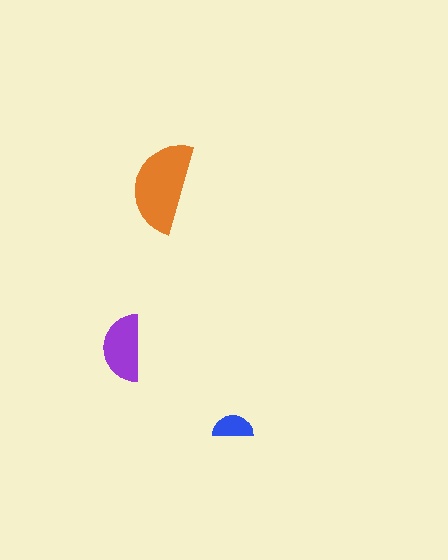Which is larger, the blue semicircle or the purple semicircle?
The purple one.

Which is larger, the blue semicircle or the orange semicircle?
The orange one.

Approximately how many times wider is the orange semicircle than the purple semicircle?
About 1.5 times wider.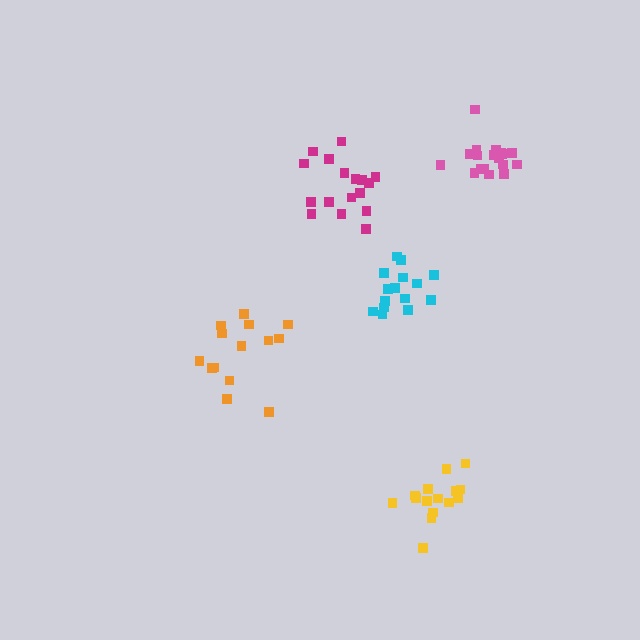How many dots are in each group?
Group 1: 18 dots, Group 2: 15 dots, Group 3: 17 dots, Group 4: 16 dots, Group 5: 14 dots (80 total).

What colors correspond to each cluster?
The clusters are colored: pink, cyan, magenta, yellow, orange.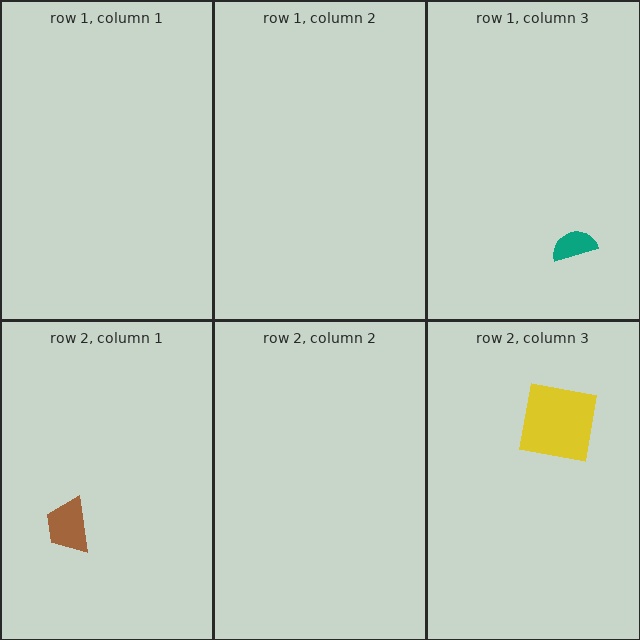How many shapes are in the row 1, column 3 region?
1.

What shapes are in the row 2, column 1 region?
The brown trapezoid.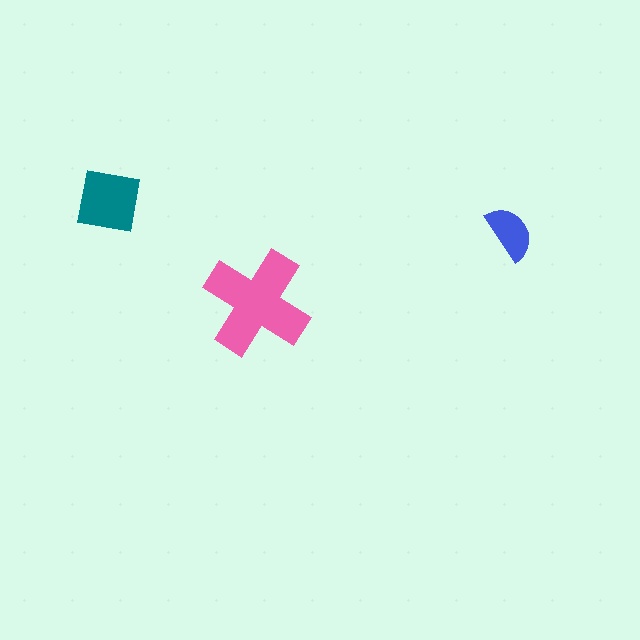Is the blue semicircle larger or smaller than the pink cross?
Smaller.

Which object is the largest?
The pink cross.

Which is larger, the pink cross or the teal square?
The pink cross.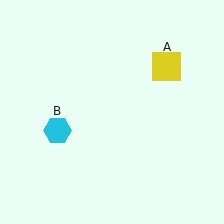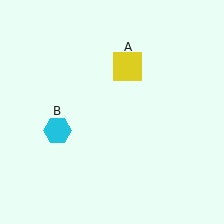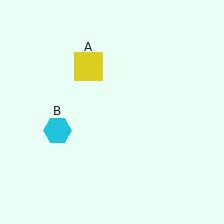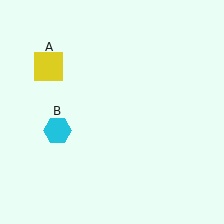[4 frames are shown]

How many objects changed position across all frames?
1 object changed position: yellow square (object A).